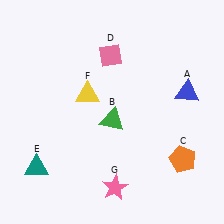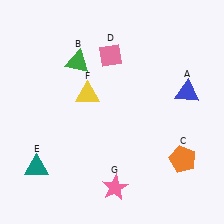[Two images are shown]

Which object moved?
The green triangle (B) moved up.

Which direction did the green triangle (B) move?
The green triangle (B) moved up.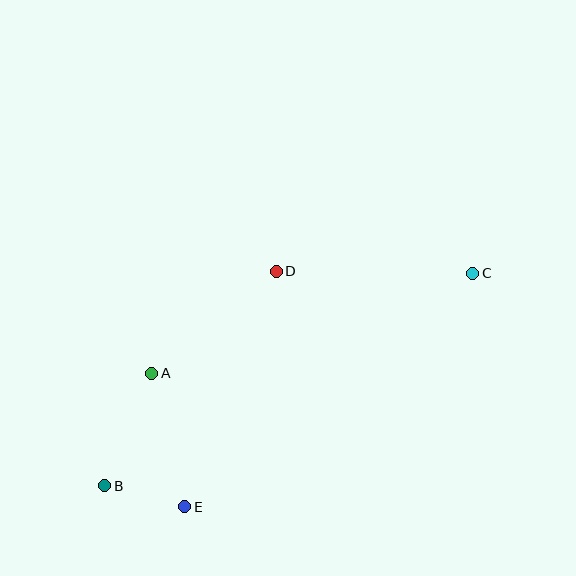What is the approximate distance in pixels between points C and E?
The distance between C and E is approximately 371 pixels.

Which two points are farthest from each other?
Points B and C are farthest from each other.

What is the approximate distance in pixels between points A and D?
The distance between A and D is approximately 161 pixels.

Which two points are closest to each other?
Points B and E are closest to each other.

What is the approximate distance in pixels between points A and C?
The distance between A and C is approximately 336 pixels.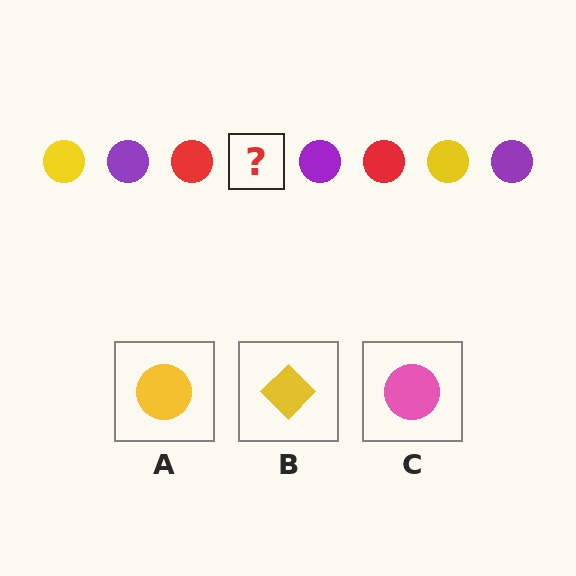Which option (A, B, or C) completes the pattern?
A.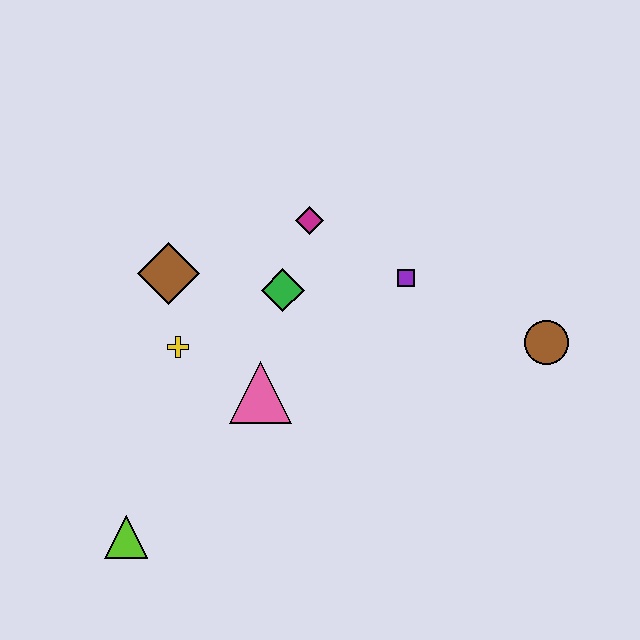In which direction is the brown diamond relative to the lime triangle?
The brown diamond is above the lime triangle.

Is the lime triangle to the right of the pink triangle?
No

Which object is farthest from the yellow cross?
The brown circle is farthest from the yellow cross.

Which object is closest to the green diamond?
The magenta diamond is closest to the green diamond.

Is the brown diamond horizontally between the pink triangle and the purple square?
No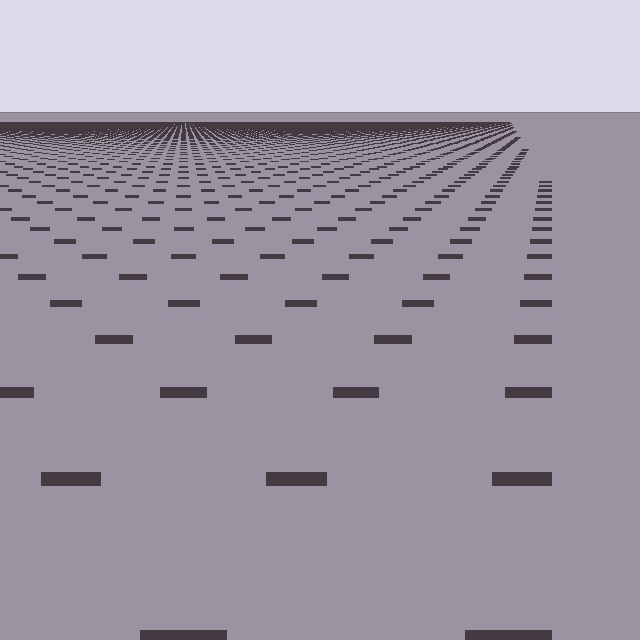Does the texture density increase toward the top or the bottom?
Density increases toward the top.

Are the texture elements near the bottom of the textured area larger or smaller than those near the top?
Larger. Near the bottom, elements are closer to the viewer and appear at a bigger on-screen size.